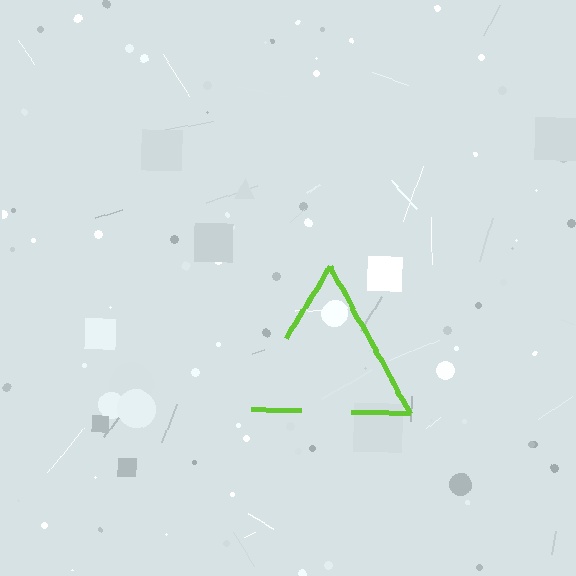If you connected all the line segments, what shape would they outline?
They would outline a triangle.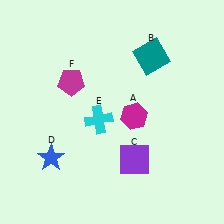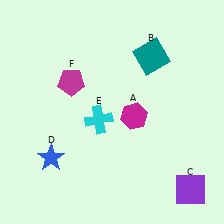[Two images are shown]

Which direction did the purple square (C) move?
The purple square (C) moved right.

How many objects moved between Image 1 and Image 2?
1 object moved between the two images.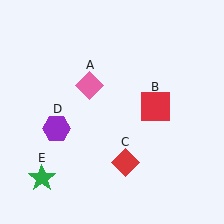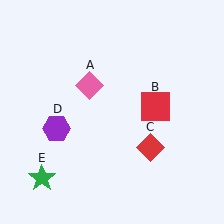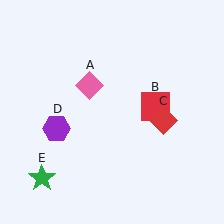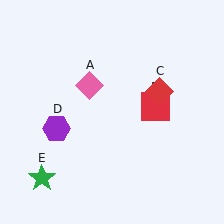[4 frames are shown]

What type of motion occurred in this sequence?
The red diamond (object C) rotated counterclockwise around the center of the scene.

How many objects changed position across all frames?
1 object changed position: red diamond (object C).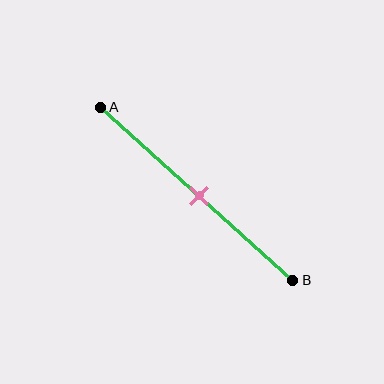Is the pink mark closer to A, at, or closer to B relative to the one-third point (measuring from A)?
The pink mark is closer to point B than the one-third point of segment AB.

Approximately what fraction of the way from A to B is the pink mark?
The pink mark is approximately 50% of the way from A to B.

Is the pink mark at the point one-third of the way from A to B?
No, the mark is at about 50% from A, not at the 33% one-third point.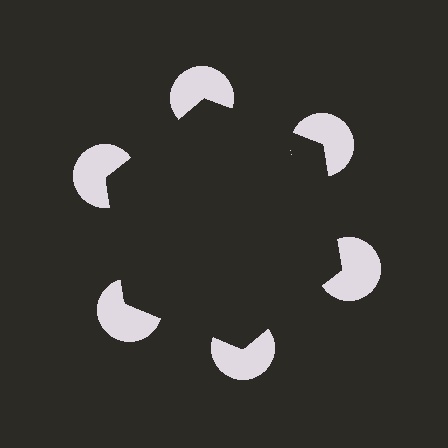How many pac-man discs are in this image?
There are 6 — one at each vertex of the illusory hexagon.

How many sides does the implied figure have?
6 sides.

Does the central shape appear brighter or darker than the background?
It typically appears slightly darker than the background, even though no actual brightness change is drawn.